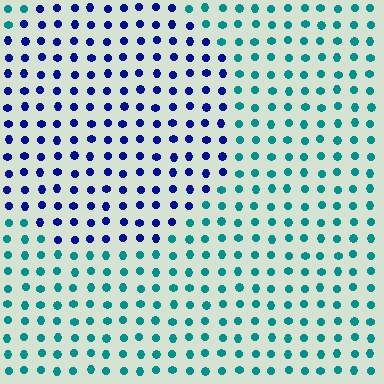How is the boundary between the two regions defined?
The boundary is defined purely by a slight shift in hue (about 56 degrees). Spacing, size, and orientation are identical on both sides.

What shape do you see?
I see a circle.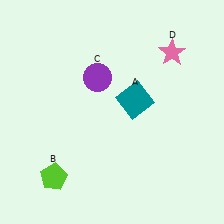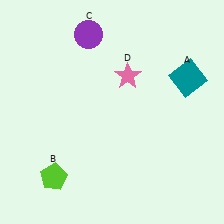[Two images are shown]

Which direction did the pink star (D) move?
The pink star (D) moved left.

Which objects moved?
The objects that moved are: the teal square (A), the purple circle (C), the pink star (D).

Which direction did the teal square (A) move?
The teal square (A) moved right.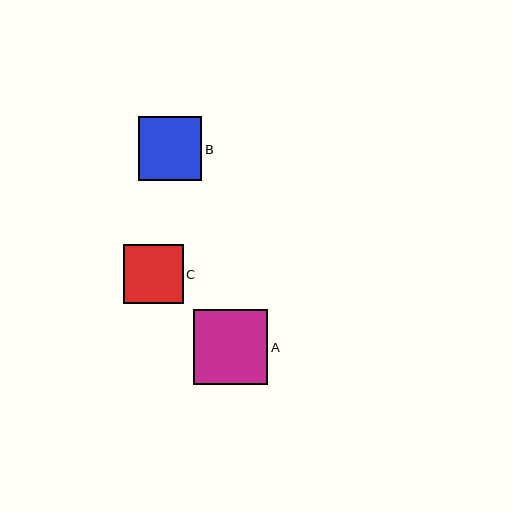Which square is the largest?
Square A is the largest with a size of approximately 74 pixels.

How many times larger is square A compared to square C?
Square A is approximately 1.3 times the size of square C.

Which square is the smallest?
Square C is the smallest with a size of approximately 59 pixels.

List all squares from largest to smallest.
From largest to smallest: A, B, C.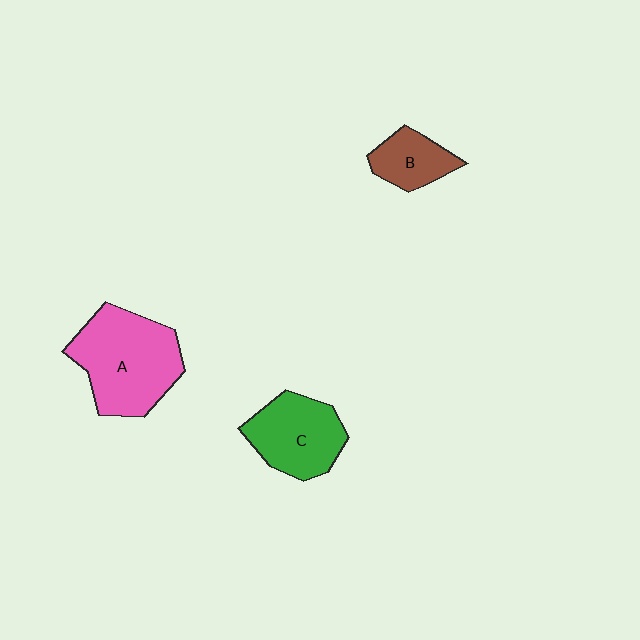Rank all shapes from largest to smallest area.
From largest to smallest: A (pink), C (green), B (brown).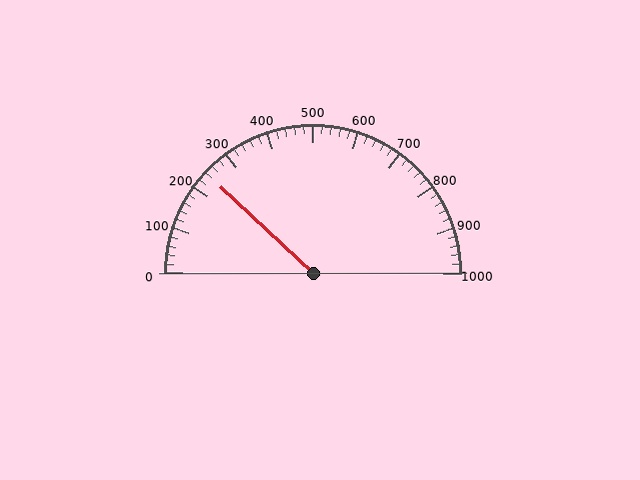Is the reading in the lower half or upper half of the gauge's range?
The reading is in the lower half of the range (0 to 1000).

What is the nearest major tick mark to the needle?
The nearest major tick mark is 200.